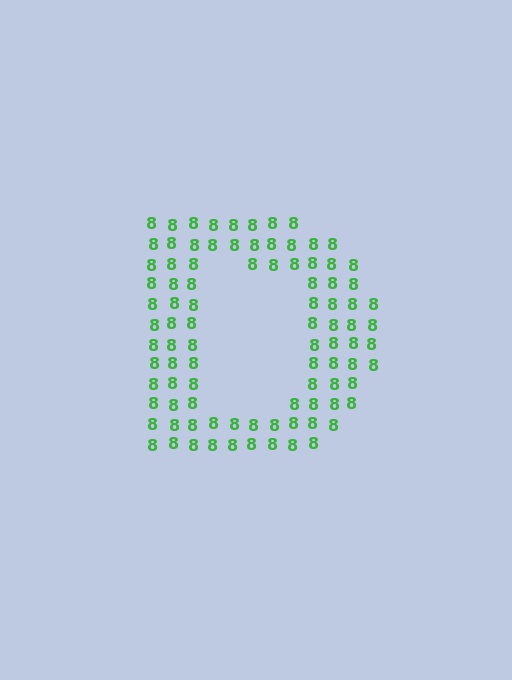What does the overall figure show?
The overall figure shows the letter D.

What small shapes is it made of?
It is made of small digit 8's.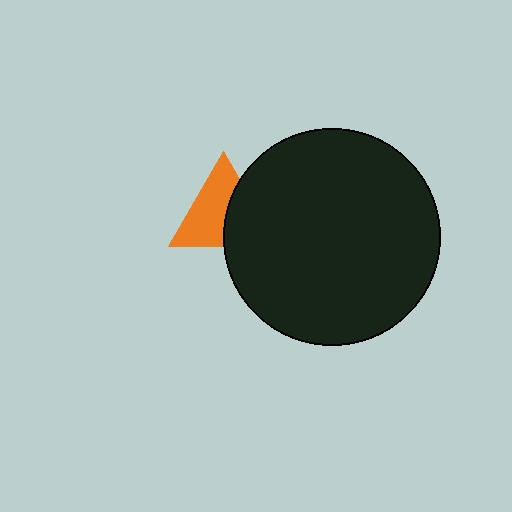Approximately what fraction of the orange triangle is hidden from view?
Roughly 40% of the orange triangle is hidden behind the black circle.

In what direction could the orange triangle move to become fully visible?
The orange triangle could move left. That would shift it out from behind the black circle entirely.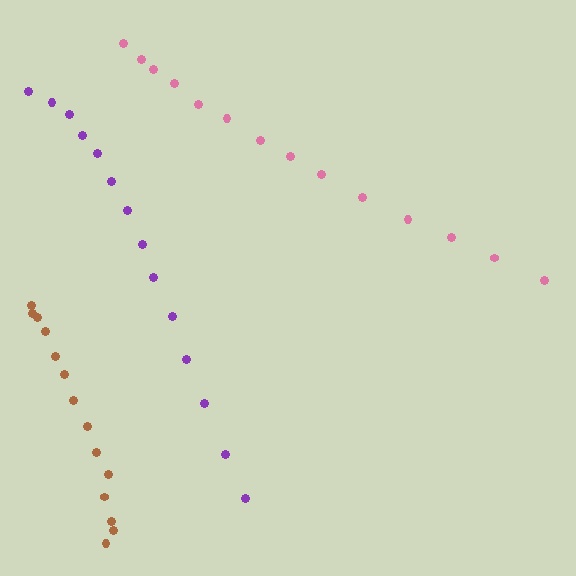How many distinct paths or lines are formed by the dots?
There are 3 distinct paths.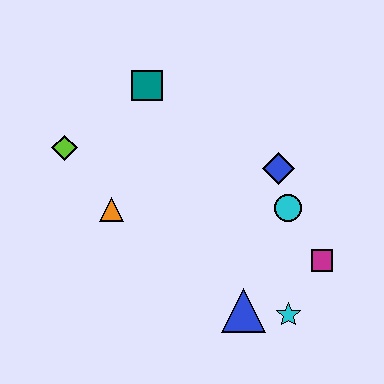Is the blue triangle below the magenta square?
Yes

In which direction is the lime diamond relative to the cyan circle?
The lime diamond is to the left of the cyan circle.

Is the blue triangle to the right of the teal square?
Yes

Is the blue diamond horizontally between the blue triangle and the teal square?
No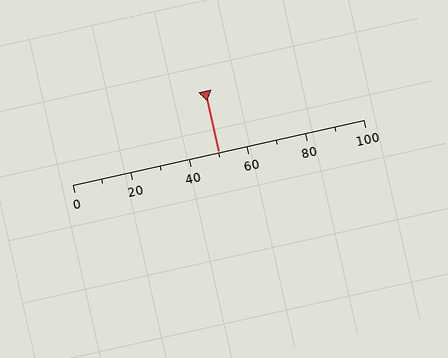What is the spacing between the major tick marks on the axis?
The major ticks are spaced 20 apart.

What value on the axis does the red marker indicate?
The marker indicates approximately 50.